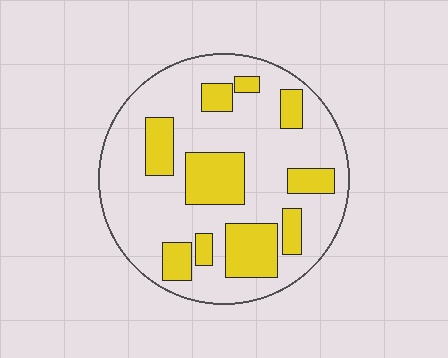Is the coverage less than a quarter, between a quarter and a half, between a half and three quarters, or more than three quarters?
Between a quarter and a half.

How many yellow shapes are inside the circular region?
10.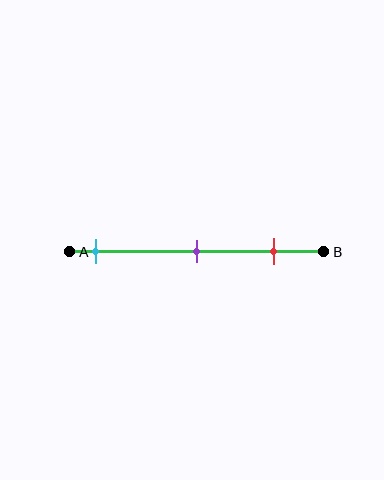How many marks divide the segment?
There are 3 marks dividing the segment.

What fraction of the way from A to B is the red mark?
The red mark is approximately 80% (0.8) of the way from A to B.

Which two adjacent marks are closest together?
The purple and red marks are the closest adjacent pair.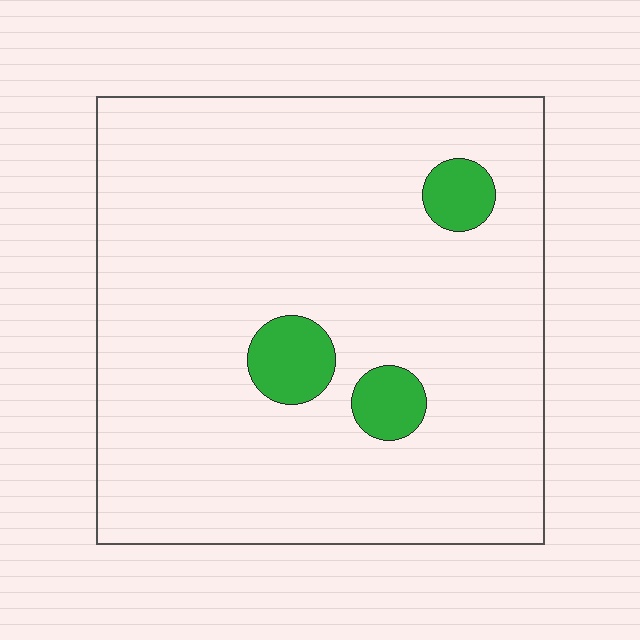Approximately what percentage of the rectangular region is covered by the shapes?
Approximately 5%.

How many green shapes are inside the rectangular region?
3.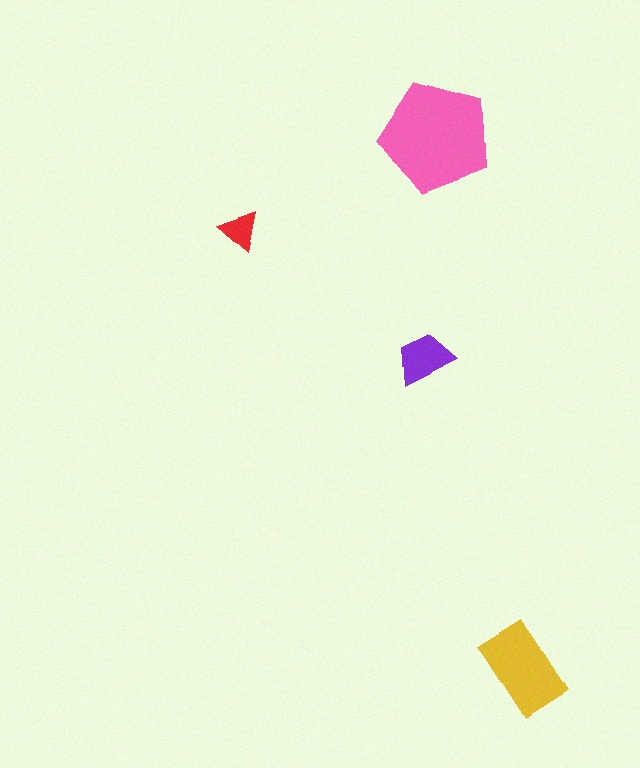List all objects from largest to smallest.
The pink pentagon, the yellow rectangle, the purple trapezoid, the red triangle.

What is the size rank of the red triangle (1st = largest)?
4th.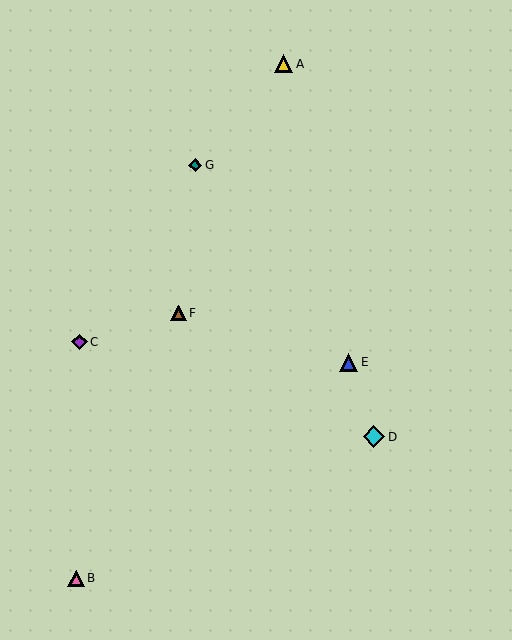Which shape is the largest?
The cyan diamond (labeled D) is the largest.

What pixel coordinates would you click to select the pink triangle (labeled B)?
Click at (76, 578) to select the pink triangle B.